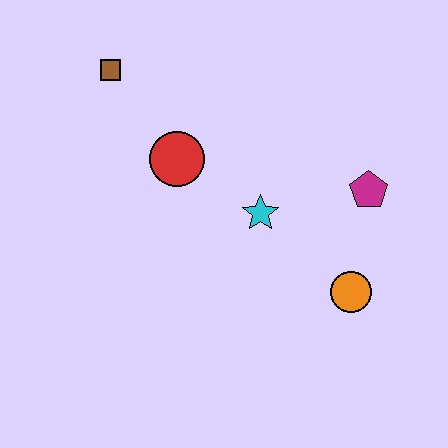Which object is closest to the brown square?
The red circle is closest to the brown square.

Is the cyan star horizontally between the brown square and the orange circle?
Yes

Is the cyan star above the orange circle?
Yes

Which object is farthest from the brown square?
The orange circle is farthest from the brown square.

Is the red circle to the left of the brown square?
No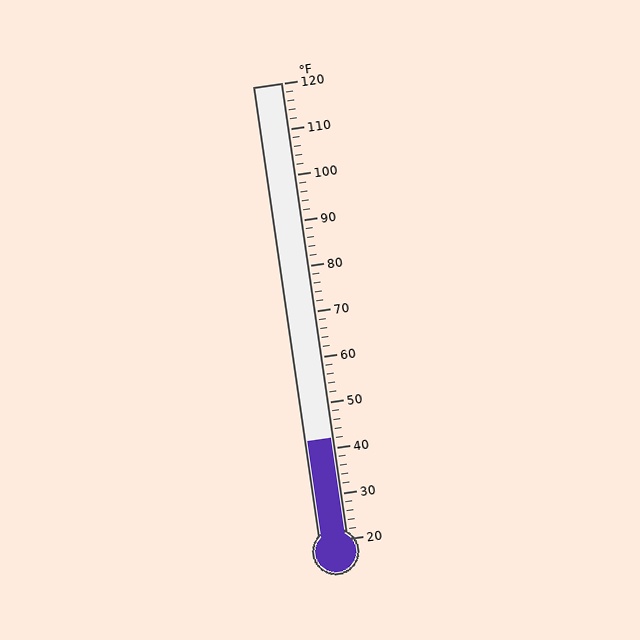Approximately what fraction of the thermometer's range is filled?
The thermometer is filled to approximately 20% of its range.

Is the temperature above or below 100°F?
The temperature is below 100°F.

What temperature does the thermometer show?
The thermometer shows approximately 42°F.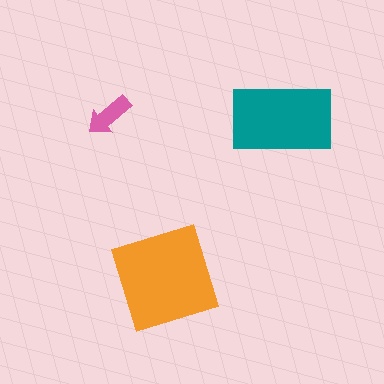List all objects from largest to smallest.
The orange diamond, the teal rectangle, the pink arrow.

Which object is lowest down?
The orange diamond is bottommost.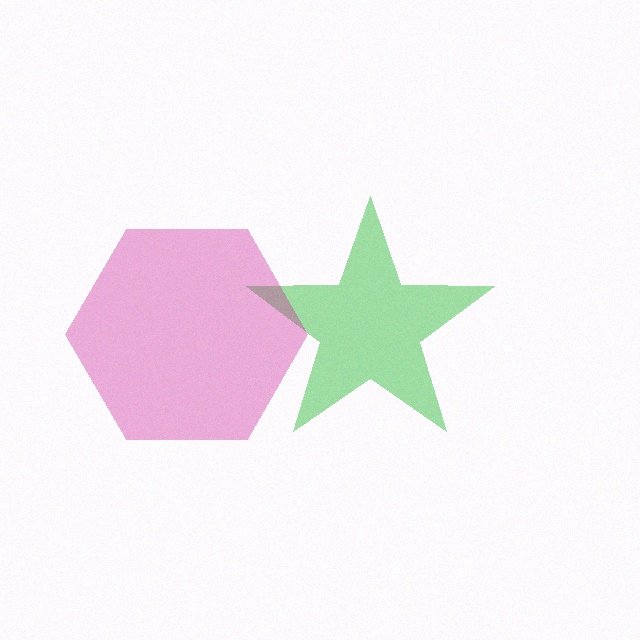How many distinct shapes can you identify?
There are 2 distinct shapes: a green star, a magenta hexagon.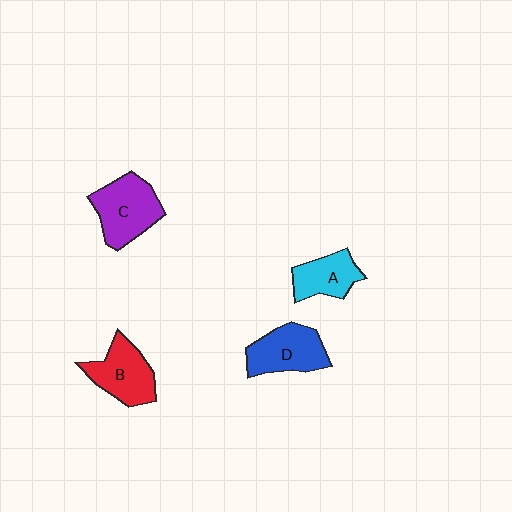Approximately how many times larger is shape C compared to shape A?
Approximately 1.4 times.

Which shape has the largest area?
Shape C (purple).